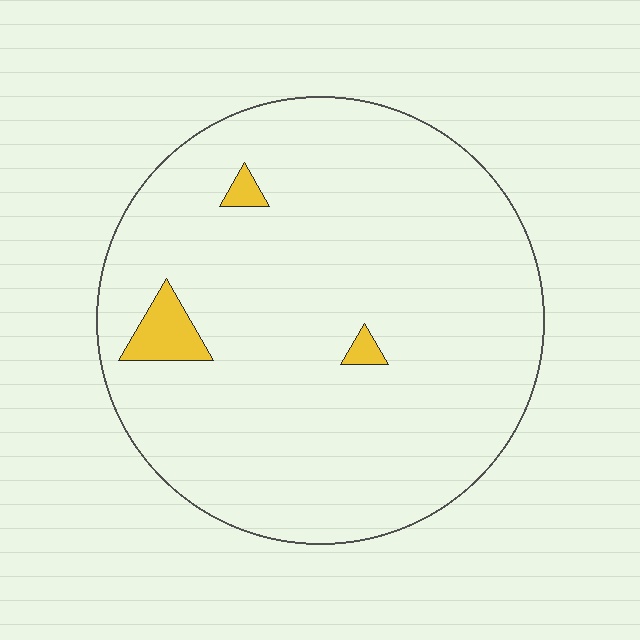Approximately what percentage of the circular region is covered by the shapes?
Approximately 5%.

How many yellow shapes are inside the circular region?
3.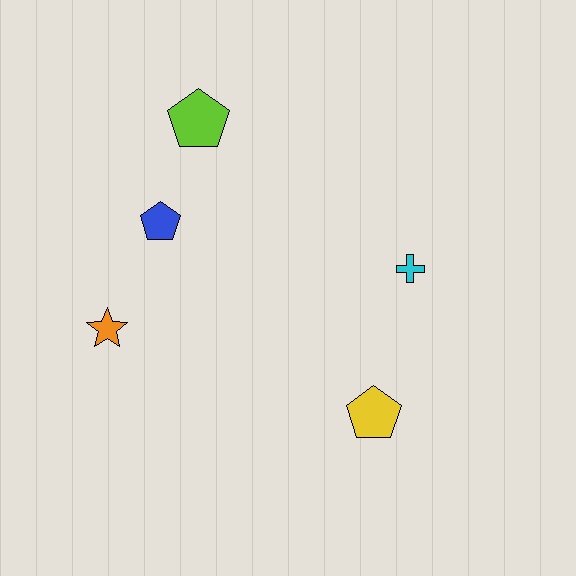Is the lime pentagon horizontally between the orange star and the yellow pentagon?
Yes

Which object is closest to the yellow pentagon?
The cyan cross is closest to the yellow pentagon.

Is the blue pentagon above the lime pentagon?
No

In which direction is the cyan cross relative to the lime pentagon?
The cyan cross is to the right of the lime pentagon.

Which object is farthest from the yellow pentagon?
The lime pentagon is farthest from the yellow pentagon.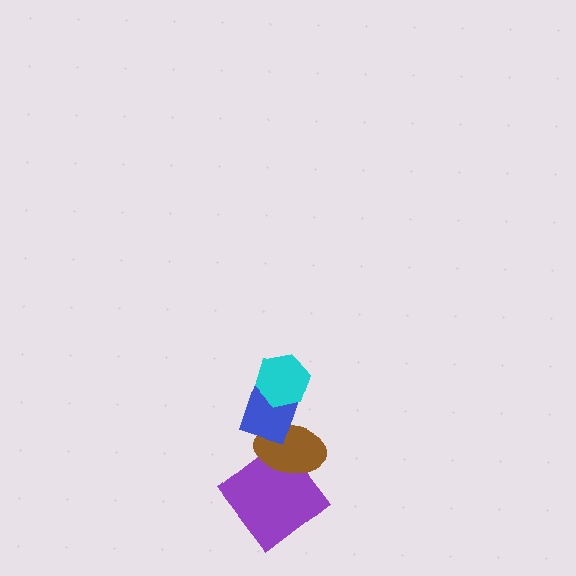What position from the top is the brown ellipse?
The brown ellipse is 3rd from the top.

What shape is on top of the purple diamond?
The brown ellipse is on top of the purple diamond.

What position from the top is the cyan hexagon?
The cyan hexagon is 1st from the top.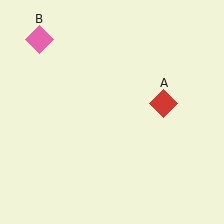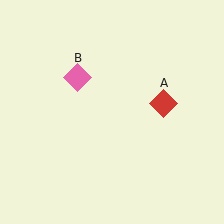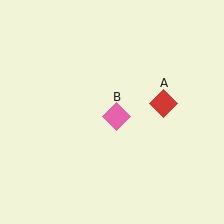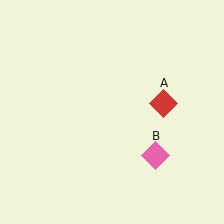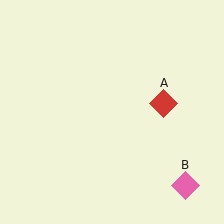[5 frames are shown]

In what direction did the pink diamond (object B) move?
The pink diamond (object B) moved down and to the right.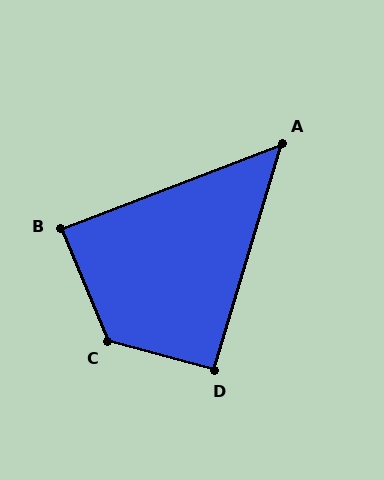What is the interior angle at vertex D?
Approximately 92 degrees (approximately right).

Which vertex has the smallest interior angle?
A, at approximately 52 degrees.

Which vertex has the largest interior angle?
C, at approximately 128 degrees.